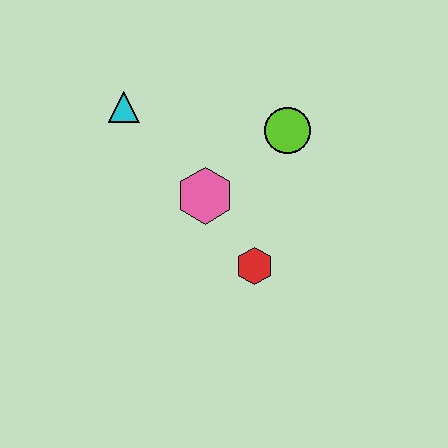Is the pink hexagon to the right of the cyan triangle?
Yes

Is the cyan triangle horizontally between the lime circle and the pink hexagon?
No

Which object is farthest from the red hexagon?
The cyan triangle is farthest from the red hexagon.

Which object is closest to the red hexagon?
The pink hexagon is closest to the red hexagon.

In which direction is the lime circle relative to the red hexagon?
The lime circle is above the red hexagon.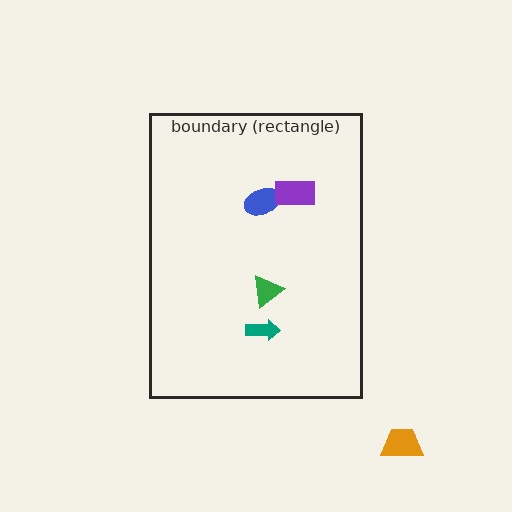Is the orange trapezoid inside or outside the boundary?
Outside.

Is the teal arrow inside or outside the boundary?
Inside.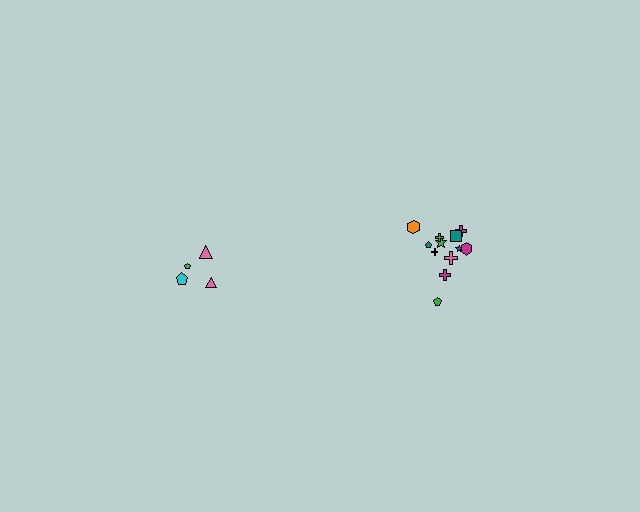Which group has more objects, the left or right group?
The right group.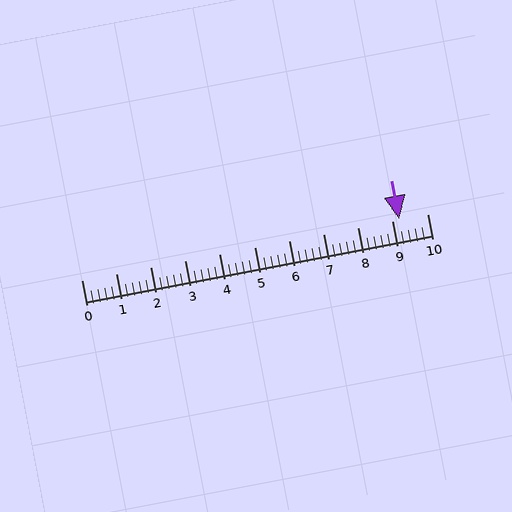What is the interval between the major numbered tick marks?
The major tick marks are spaced 1 units apart.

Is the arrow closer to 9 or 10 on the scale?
The arrow is closer to 9.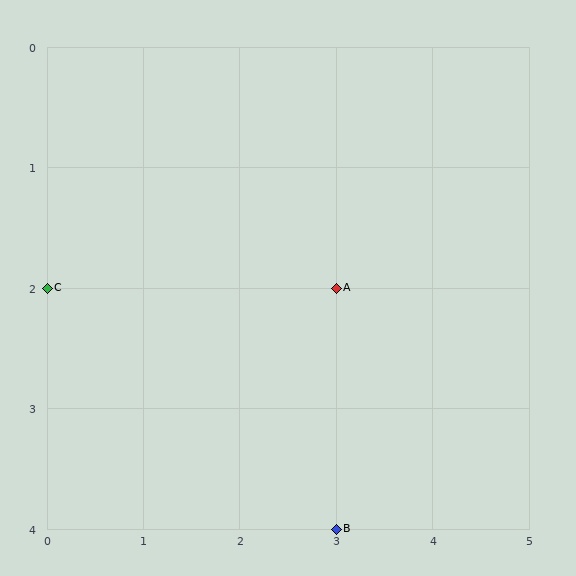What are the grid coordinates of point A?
Point A is at grid coordinates (3, 2).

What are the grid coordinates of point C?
Point C is at grid coordinates (0, 2).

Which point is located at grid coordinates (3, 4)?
Point B is at (3, 4).